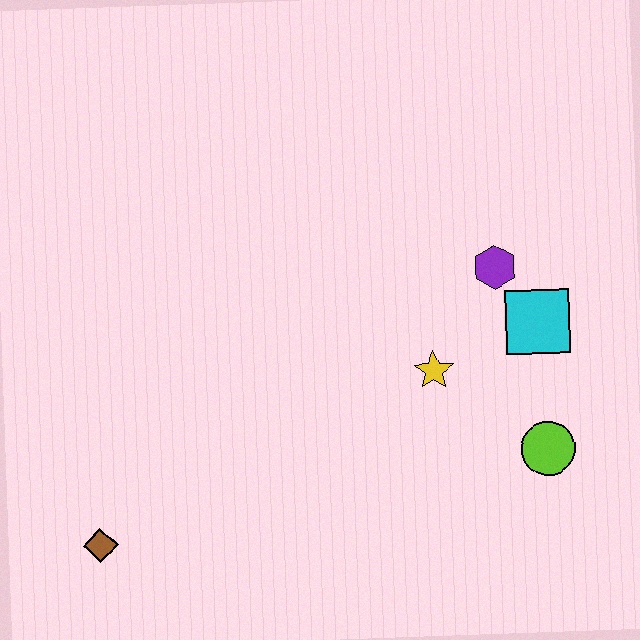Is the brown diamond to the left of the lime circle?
Yes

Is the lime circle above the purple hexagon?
No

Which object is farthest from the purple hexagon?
The brown diamond is farthest from the purple hexagon.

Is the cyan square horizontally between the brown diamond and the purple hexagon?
No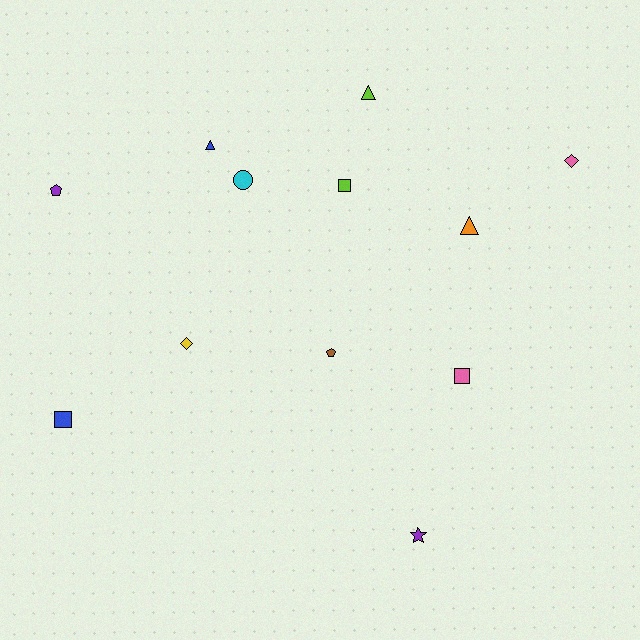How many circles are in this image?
There is 1 circle.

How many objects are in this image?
There are 12 objects.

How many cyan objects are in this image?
There is 1 cyan object.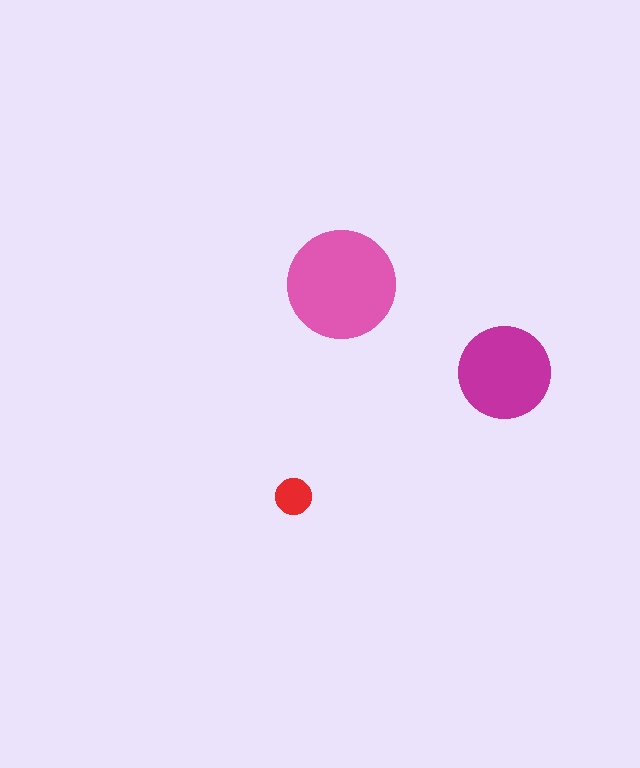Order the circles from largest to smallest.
the pink one, the magenta one, the red one.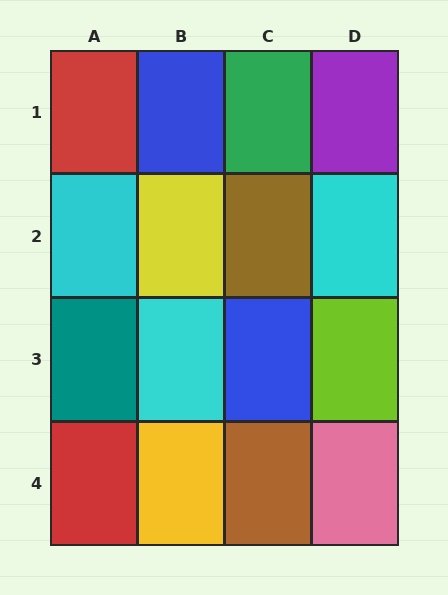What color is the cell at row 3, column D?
Lime.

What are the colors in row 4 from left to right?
Red, yellow, brown, pink.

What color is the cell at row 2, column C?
Brown.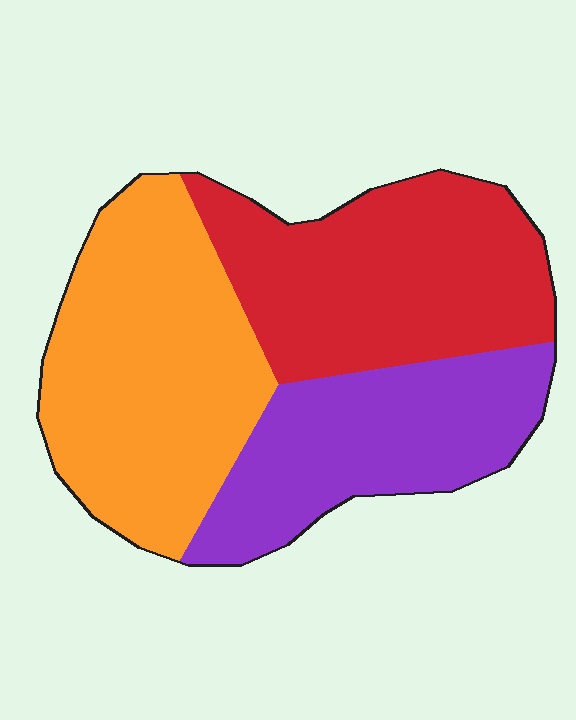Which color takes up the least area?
Purple, at roughly 25%.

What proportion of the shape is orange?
Orange covers 38% of the shape.